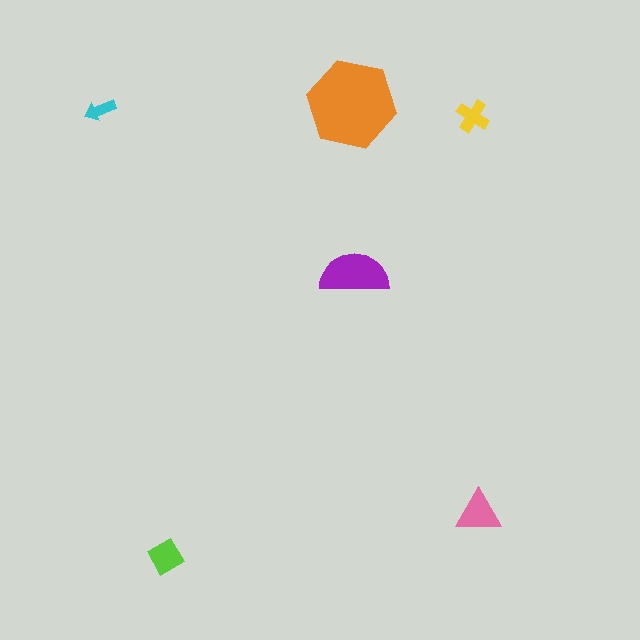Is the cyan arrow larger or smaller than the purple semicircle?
Smaller.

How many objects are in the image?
There are 6 objects in the image.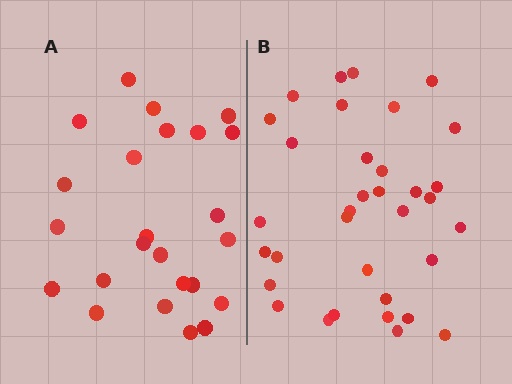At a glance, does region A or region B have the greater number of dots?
Region B (the right region) has more dots.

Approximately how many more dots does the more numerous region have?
Region B has roughly 10 or so more dots than region A.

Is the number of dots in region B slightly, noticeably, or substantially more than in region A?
Region B has noticeably more, but not dramatically so. The ratio is roughly 1.4 to 1.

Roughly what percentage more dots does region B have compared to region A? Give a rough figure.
About 40% more.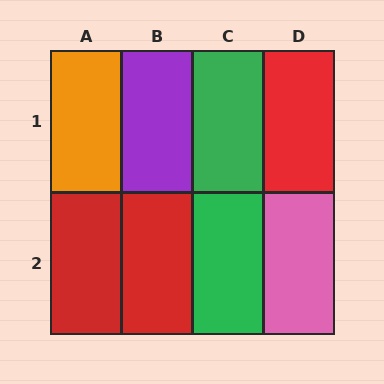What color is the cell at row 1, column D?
Red.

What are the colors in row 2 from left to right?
Red, red, green, pink.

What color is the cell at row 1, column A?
Orange.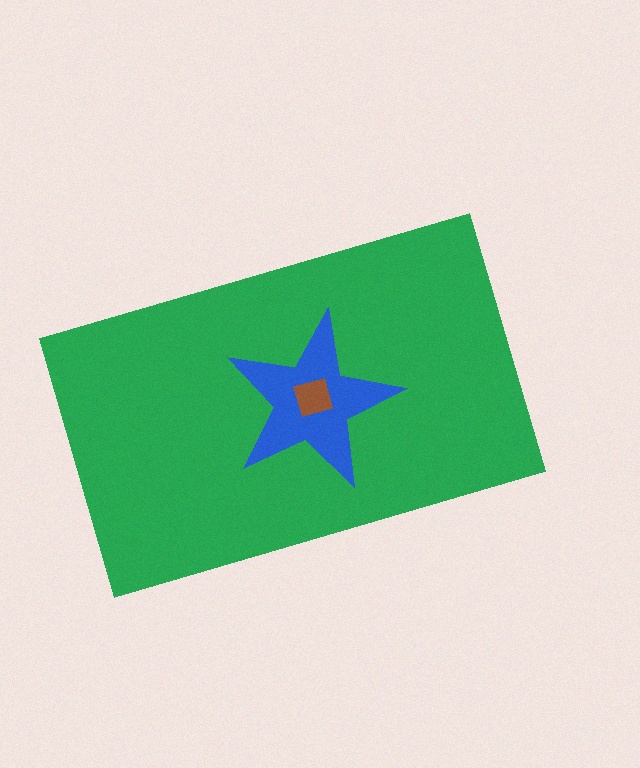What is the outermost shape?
The green rectangle.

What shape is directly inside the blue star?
The brown square.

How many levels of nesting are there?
3.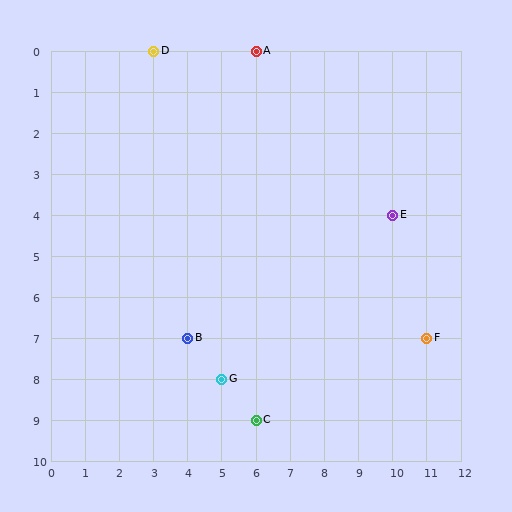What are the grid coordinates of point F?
Point F is at grid coordinates (11, 7).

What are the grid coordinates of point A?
Point A is at grid coordinates (6, 0).